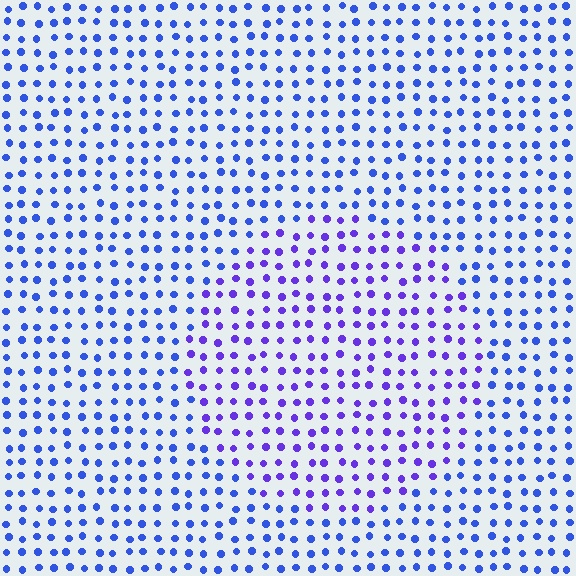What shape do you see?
I see a circle.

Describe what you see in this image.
The image is filled with small blue elements in a uniform arrangement. A circle-shaped region is visible where the elements are tinted to a slightly different hue, forming a subtle color boundary.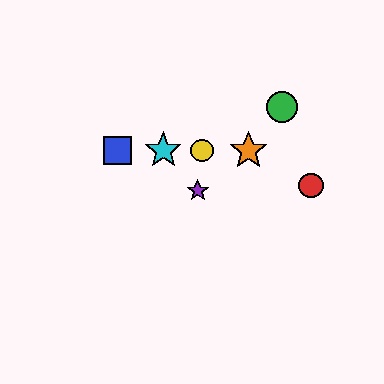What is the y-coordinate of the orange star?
The orange star is at y≈151.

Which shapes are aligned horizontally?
The blue square, the yellow circle, the orange star, the cyan star are aligned horizontally.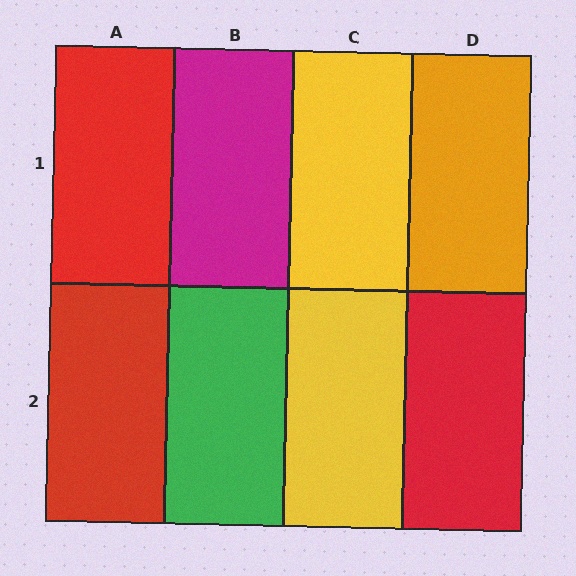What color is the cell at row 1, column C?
Yellow.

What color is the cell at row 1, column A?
Red.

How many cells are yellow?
2 cells are yellow.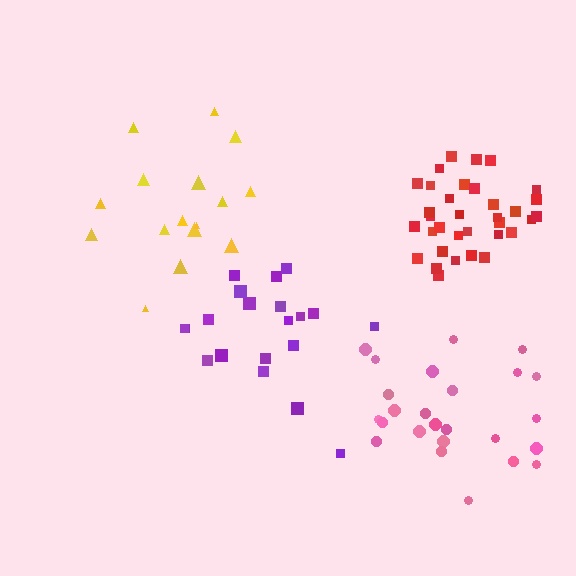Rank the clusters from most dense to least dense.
red, purple, pink, yellow.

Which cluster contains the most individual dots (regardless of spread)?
Red (34).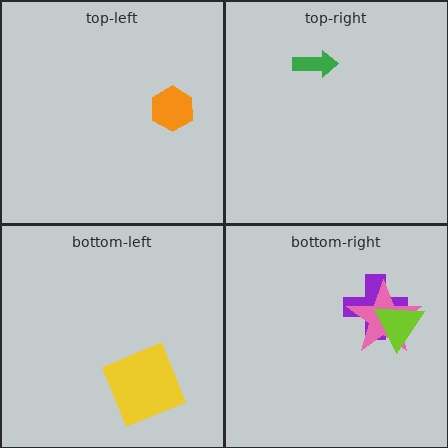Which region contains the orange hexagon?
The top-left region.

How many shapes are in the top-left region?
1.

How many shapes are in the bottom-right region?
3.